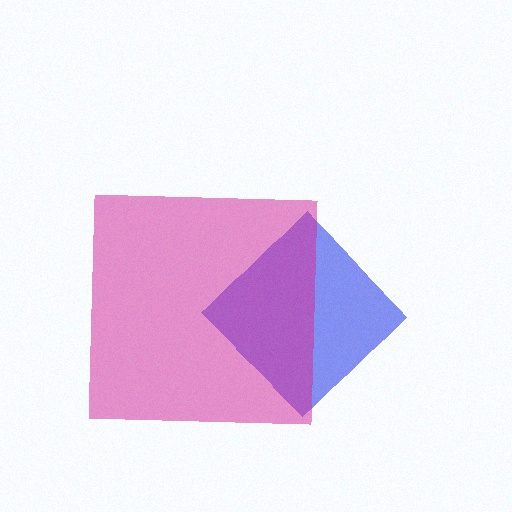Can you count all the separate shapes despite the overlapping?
Yes, there are 2 separate shapes.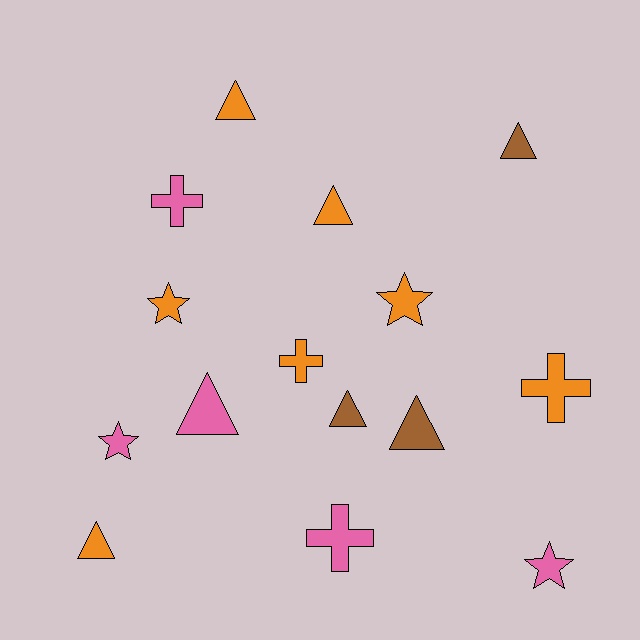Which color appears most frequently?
Orange, with 7 objects.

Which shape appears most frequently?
Triangle, with 7 objects.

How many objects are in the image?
There are 15 objects.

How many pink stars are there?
There are 2 pink stars.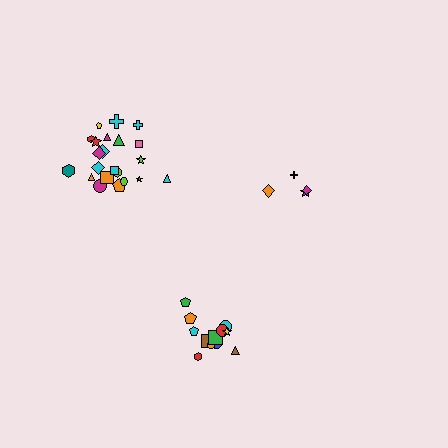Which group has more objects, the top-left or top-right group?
The top-left group.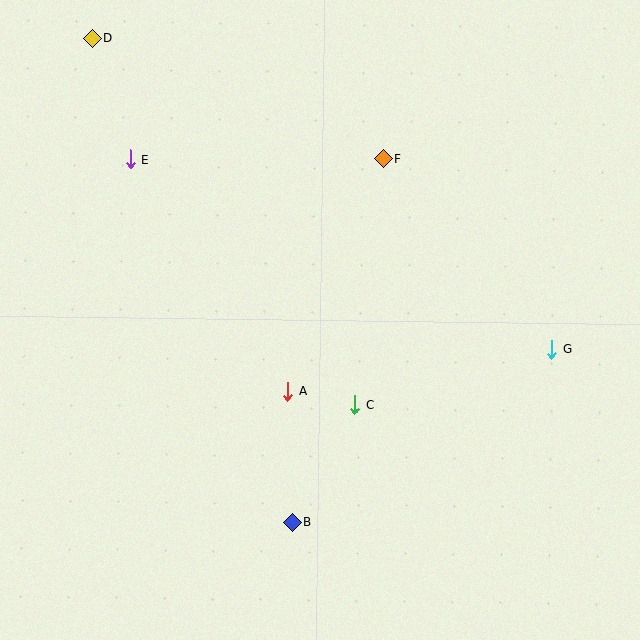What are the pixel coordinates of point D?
Point D is at (92, 38).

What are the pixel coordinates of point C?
Point C is at (355, 405).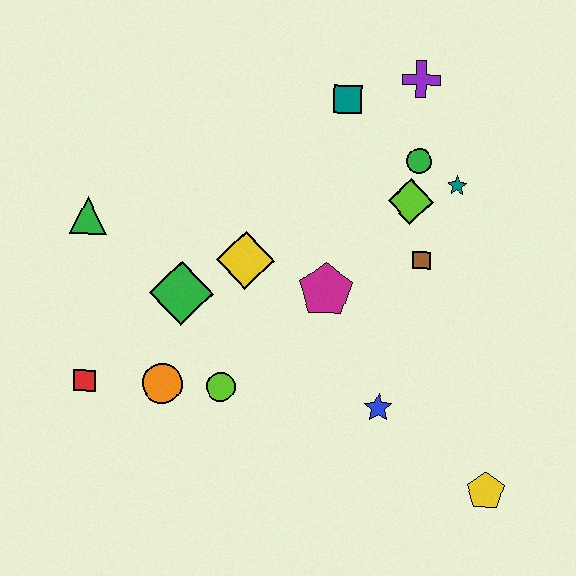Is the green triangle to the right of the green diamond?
No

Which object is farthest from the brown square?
The red square is farthest from the brown square.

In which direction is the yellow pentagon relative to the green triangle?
The yellow pentagon is to the right of the green triangle.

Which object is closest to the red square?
The orange circle is closest to the red square.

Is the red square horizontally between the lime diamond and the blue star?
No